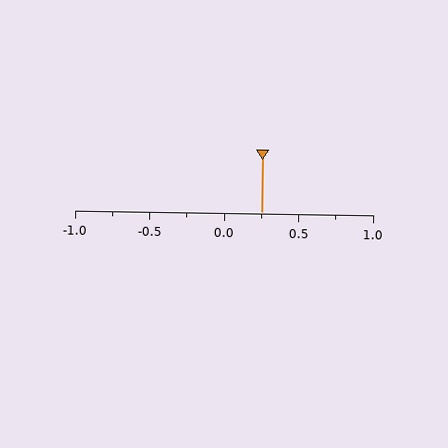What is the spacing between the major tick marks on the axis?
The major ticks are spaced 0.5 apart.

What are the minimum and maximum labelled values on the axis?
The axis runs from -1.0 to 1.0.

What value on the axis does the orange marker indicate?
The marker indicates approximately 0.25.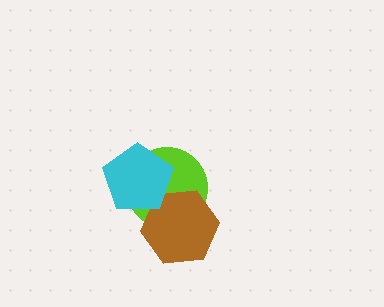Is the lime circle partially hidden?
Yes, it is partially covered by another shape.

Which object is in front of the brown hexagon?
The cyan pentagon is in front of the brown hexagon.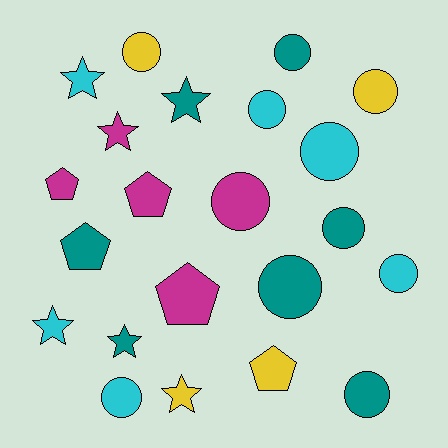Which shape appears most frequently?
Circle, with 11 objects.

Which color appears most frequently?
Teal, with 7 objects.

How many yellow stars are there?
There is 1 yellow star.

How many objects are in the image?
There are 22 objects.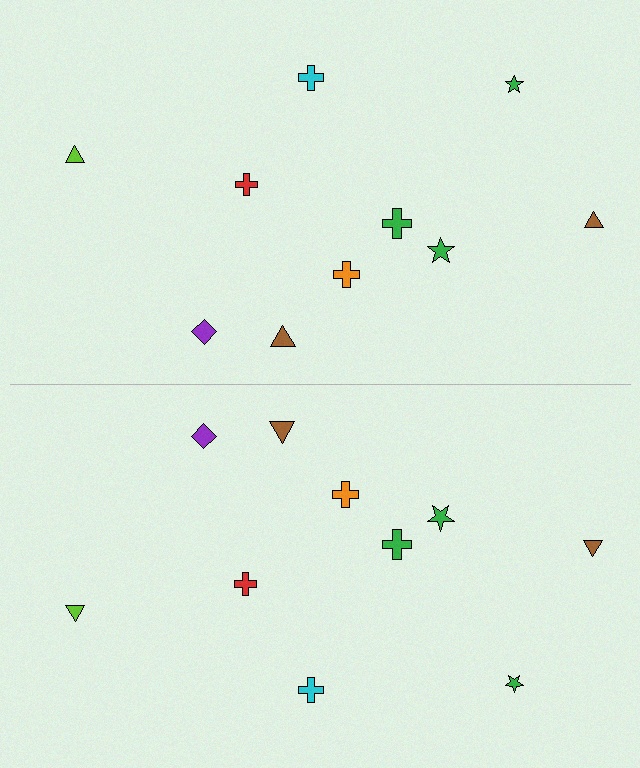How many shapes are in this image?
There are 20 shapes in this image.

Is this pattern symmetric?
Yes, this pattern has bilateral (reflection) symmetry.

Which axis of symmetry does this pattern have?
The pattern has a horizontal axis of symmetry running through the center of the image.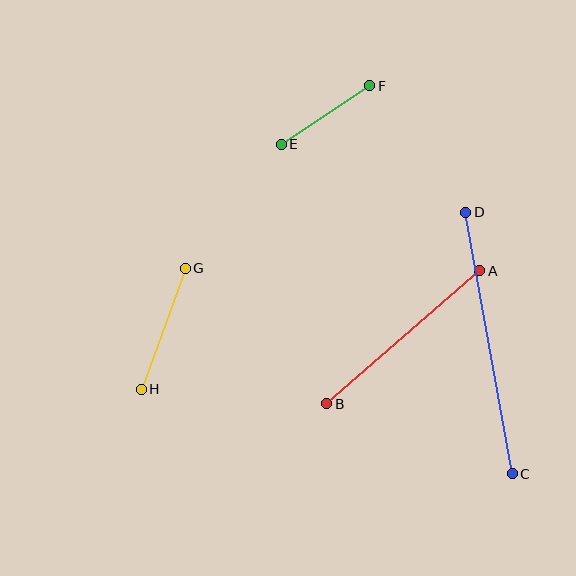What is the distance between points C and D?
The distance is approximately 266 pixels.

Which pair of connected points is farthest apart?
Points C and D are farthest apart.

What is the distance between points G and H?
The distance is approximately 129 pixels.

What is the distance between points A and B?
The distance is approximately 203 pixels.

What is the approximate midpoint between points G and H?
The midpoint is at approximately (163, 329) pixels.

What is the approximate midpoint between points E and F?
The midpoint is at approximately (325, 115) pixels.